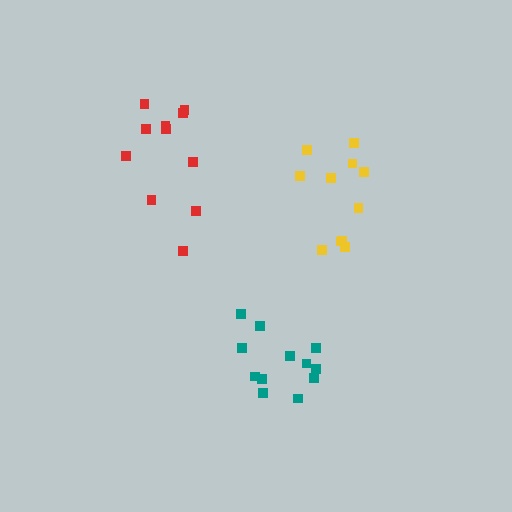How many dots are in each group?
Group 1: 11 dots, Group 2: 12 dots, Group 3: 11 dots (34 total).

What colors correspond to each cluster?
The clusters are colored: yellow, teal, red.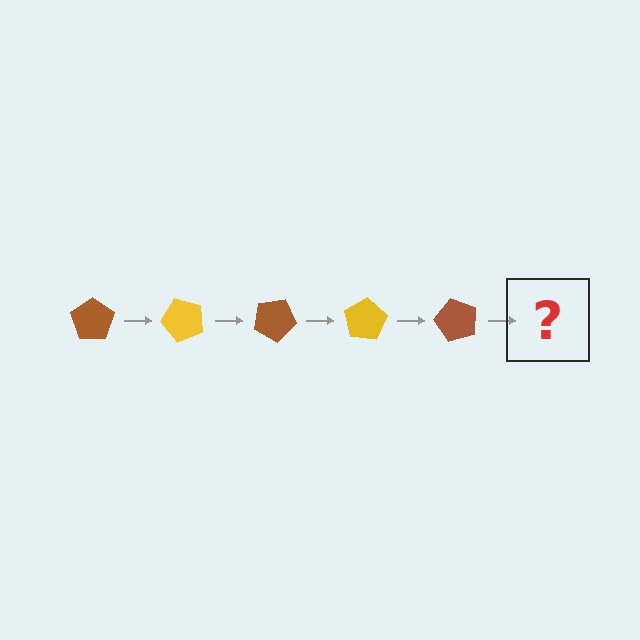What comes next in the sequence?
The next element should be a yellow pentagon, rotated 250 degrees from the start.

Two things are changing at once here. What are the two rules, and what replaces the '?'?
The two rules are that it rotates 50 degrees each step and the color cycles through brown and yellow. The '?' should be a yellow pentagon, rotated 250 degrees from the start.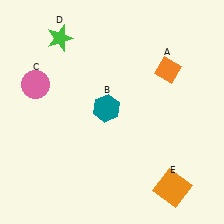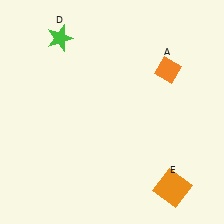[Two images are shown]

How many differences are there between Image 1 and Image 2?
There are 2 differences between the two images.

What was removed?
The pink circle (C), the teal hexagon (B) were removed in Image 2.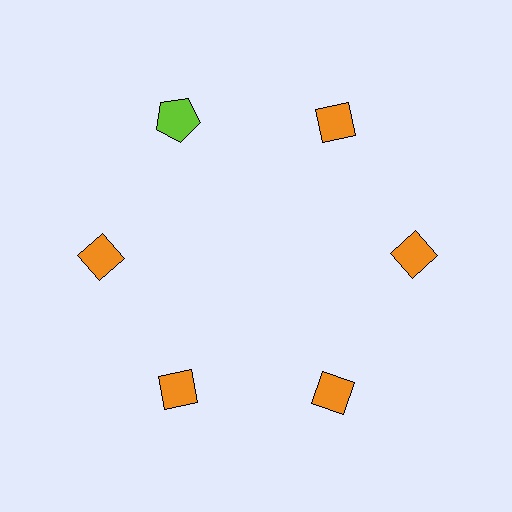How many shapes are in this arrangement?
There are 6 shapes arranged in a ring pattern.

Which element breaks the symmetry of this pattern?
The lime pentagon at roughly the 11 o'clock position breaks the symmetry. All other shapes are orange diamonds.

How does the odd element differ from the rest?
It differs in both color (lime instead of orange) and shape (pentagon instead of diamond).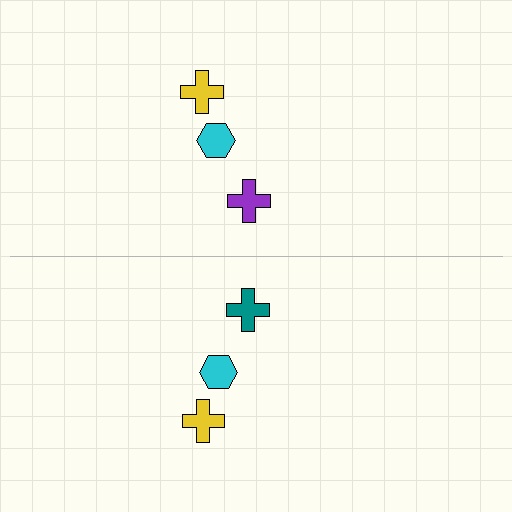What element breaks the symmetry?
The teal cross on the bottom side breaks the symmetry — its mirror counterpart is purple.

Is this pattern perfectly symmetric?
No, the pattern is not perfectly symmetric. The teal cross on the bottom side breaks the symmetry — its mirror counterpart is purple.